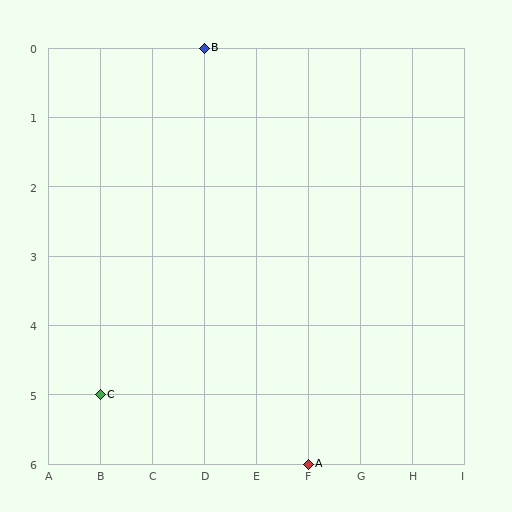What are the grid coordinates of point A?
Point A is at grid coordinates (F, 6).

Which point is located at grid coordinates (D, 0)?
Point B is at (D, 0).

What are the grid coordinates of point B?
Point B is at grid coordinates (D, 0).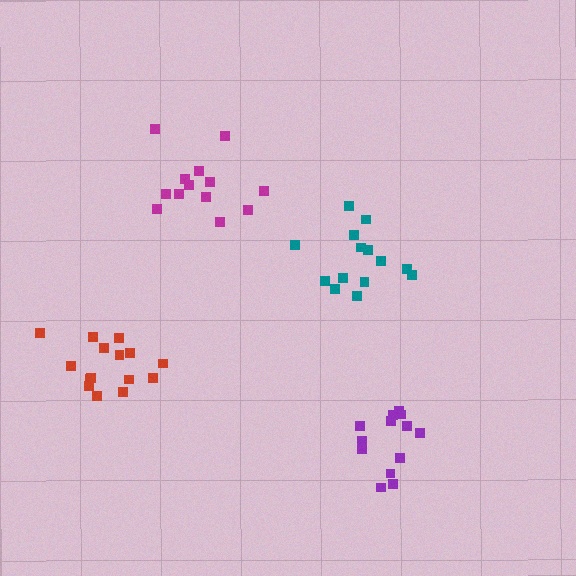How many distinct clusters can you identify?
There are 4 distinct clusters.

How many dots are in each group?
Group 1: 13 dots, Group 2: 15 dots, Group 3: 14 dots, Group 4: 13 dots (55 total).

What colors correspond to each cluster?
The clusters are colored: purple, red, teal, magenta.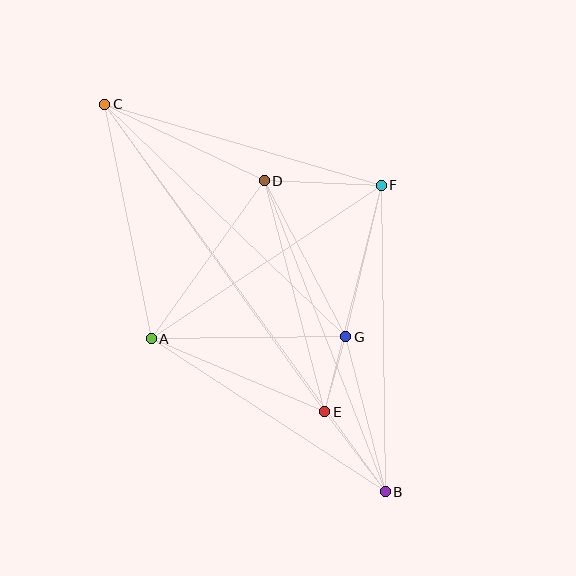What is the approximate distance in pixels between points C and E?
The distance between C and E is approximately 378 pixels.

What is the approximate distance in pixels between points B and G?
The distance between B and G is approximately 160 pixels.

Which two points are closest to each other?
Points E and G are closest to each other.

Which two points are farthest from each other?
Points B and C are farthest from each other.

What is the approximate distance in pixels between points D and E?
The distance between D and E is approximately 239 pixels.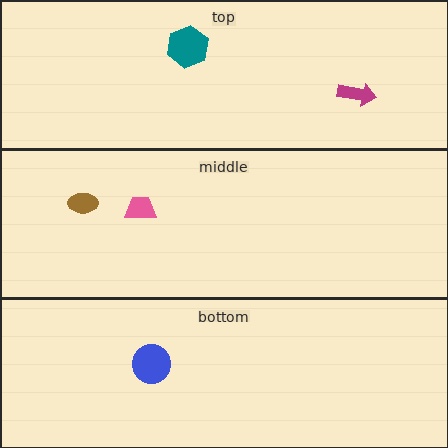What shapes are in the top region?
The teal hexagon, the magenta arrow.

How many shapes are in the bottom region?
1.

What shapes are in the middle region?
The brown ellipse, the pink trapezoid.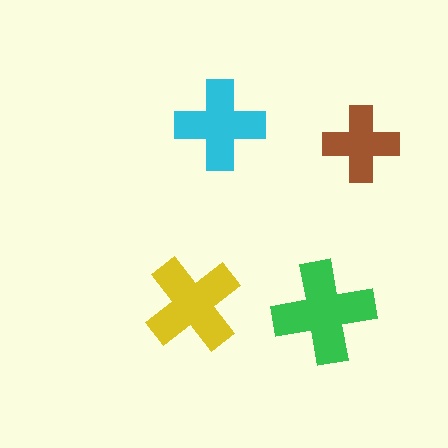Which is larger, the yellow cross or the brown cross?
The yellow one.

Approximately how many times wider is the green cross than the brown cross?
About 1.5 times wider.